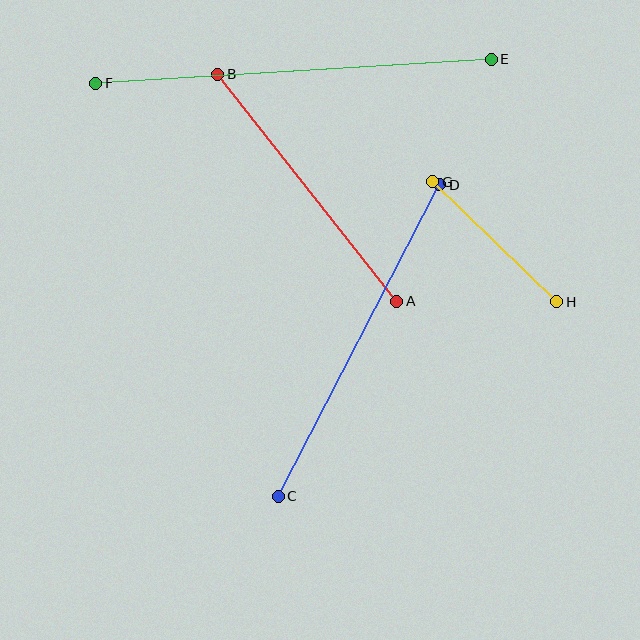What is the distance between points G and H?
The distance is approximately 172 pixels.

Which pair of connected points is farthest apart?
Points E and F are farthest apart.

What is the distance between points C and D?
The distance is approximately 351 pixels.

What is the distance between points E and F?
The distance is approximately 396 pixels.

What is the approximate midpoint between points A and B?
The midpoint is at approximately (307, 188) pixels.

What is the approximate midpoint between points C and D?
The midpoint is at approximately (359, 340) pixels.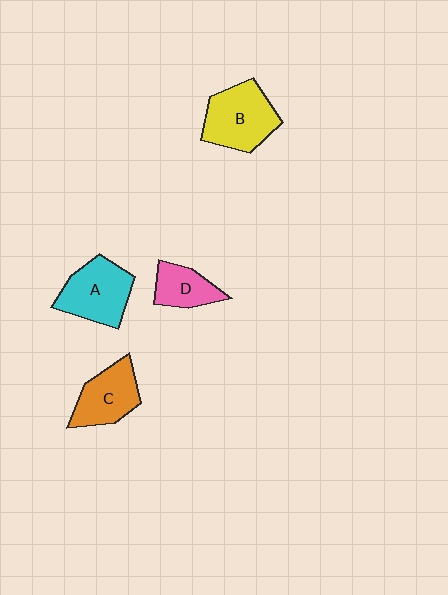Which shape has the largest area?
Shape B (yellow).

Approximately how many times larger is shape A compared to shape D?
Approximately 1.6 times.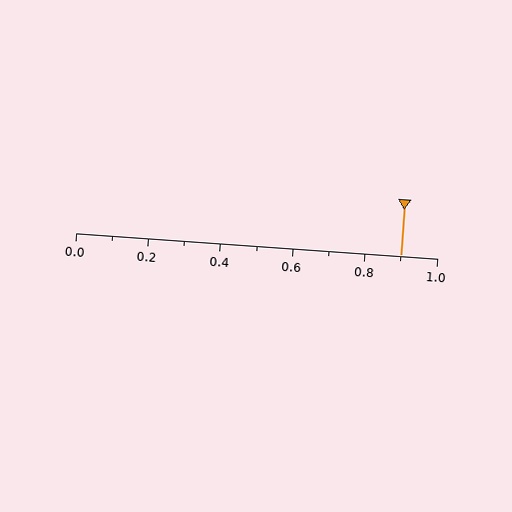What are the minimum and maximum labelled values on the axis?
The axis runs from 0.0 to 1.0.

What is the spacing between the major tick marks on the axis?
The major ticks are spaced 0.2 apart.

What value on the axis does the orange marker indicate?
The marker indicates approximately 0.9.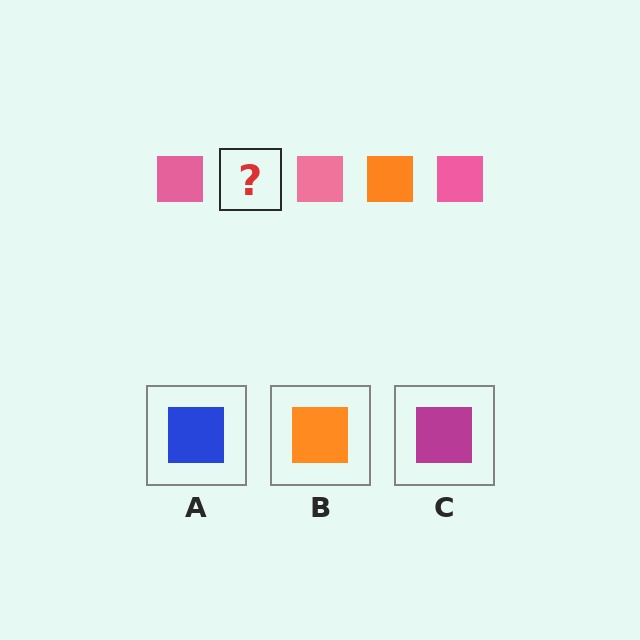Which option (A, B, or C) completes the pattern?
B.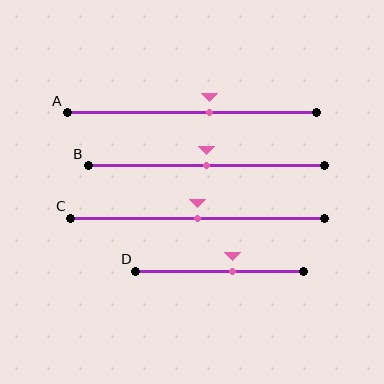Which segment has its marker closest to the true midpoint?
Segment B has its marker closest to the true midpoint.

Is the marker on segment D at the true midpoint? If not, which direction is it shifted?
No, the marker on segment D is shifted to the right by about 8% of the segment length.